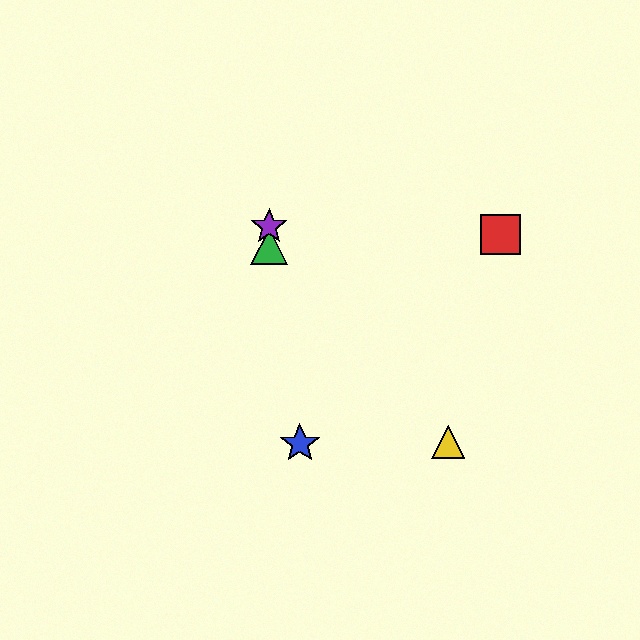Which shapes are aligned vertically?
The green triangle, the purple star are aligned vertically.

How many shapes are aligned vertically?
2 shapes (the green triangle, the purple star) are aligned vertically.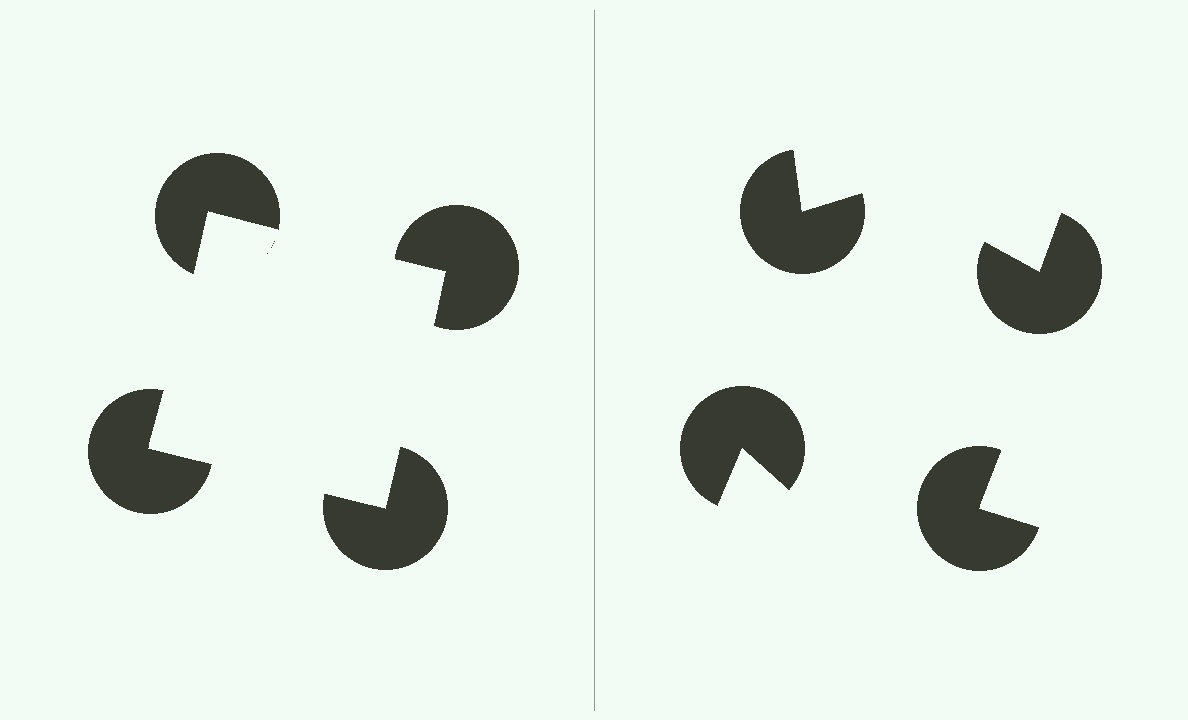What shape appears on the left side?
An illusory square.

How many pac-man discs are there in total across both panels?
8 — 4 on each side.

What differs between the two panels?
The pac-man discs are positioned identically on both sides; only the wedge orientations differ. On the left they align to a square; on the right they are misaligned.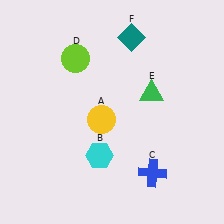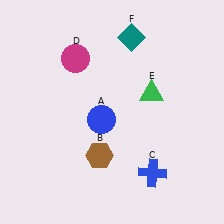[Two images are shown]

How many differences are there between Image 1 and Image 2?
There are 3 differences between the two images.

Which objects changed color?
A changed from yellow to blue. B changed from cyan to brown. D changed from lime to magenta.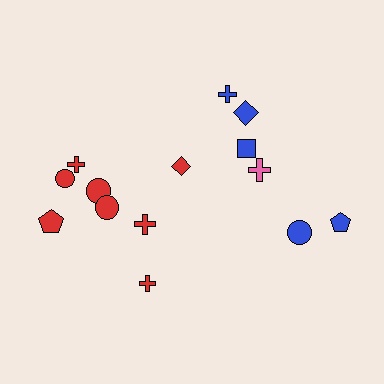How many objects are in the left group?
There are 8 objects.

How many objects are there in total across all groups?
There are 14 objects.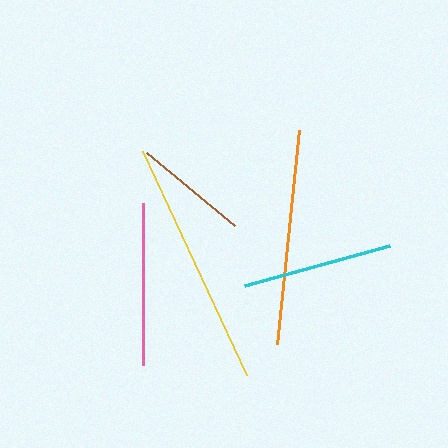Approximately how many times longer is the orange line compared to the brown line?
The orange line is approximately 1.9 times the length of the brown line.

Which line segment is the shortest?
The brown line is the shortest at approximately 114 pixels.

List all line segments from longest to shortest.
From longest to shortest: yellow, orange, pink, cyan, brown.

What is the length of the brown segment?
The brown segment is approximately 114 pixels long.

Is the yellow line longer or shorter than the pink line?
The yellow line is longer than the pink line.